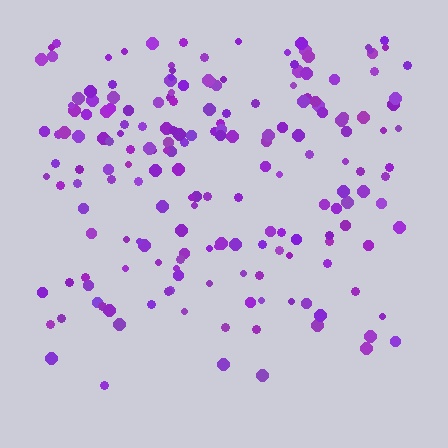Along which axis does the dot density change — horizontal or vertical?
Vertical.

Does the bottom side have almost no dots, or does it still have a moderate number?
Still a moderate number, just noticeably fewer than the top.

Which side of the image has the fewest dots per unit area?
The bottom.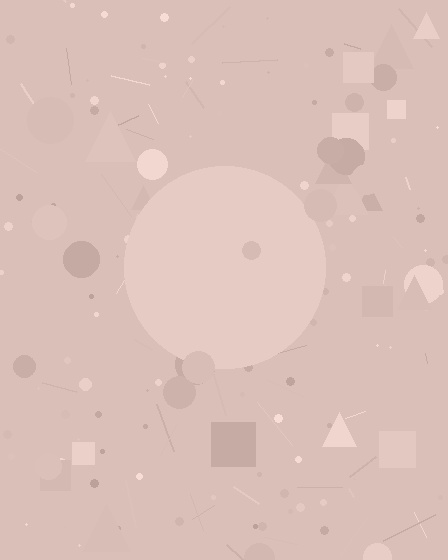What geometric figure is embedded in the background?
A circle is embedded in the background.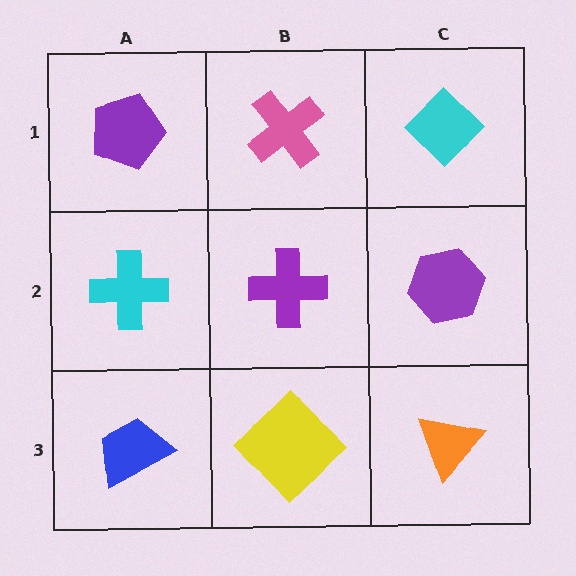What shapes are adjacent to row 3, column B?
A purple cross (row 2, column B), a blue trapezoid (row 3, column A), an orange triangle (row 3, column C).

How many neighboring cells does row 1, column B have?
3.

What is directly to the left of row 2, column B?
A cyan cross.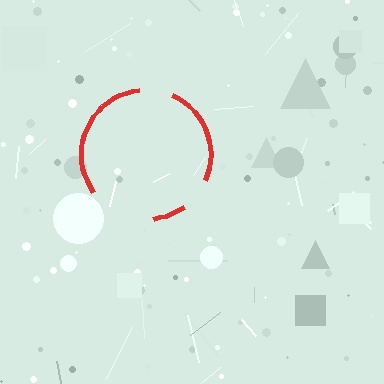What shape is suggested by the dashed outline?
The dashed outline suggests a circle.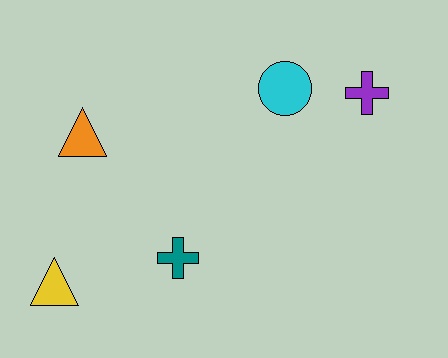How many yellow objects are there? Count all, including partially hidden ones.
There is 1 yellow object.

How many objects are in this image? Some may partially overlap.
There are 5 objects.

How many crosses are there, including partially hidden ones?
There are 2 crosses.